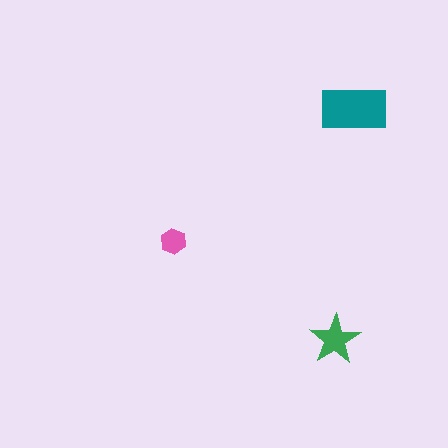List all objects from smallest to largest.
The pink hexagon, the green star, the teal rectangle.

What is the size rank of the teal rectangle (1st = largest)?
1st.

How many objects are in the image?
There are 3 objects in the image.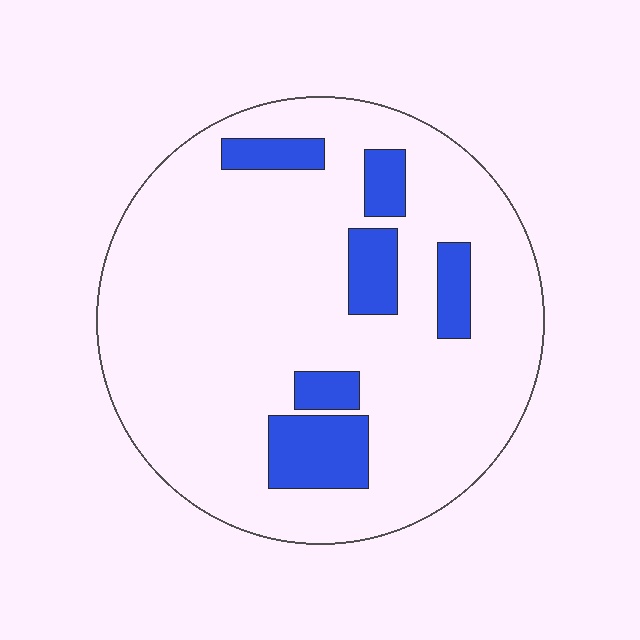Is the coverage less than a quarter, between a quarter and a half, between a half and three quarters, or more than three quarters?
Less than a quarter.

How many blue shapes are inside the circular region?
6.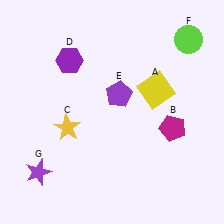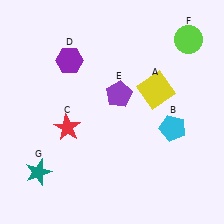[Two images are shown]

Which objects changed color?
B changed from magenta to cyan. C changed from yellow to red. G changed from purple to teal.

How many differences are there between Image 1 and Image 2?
There are 3 differences between the two images.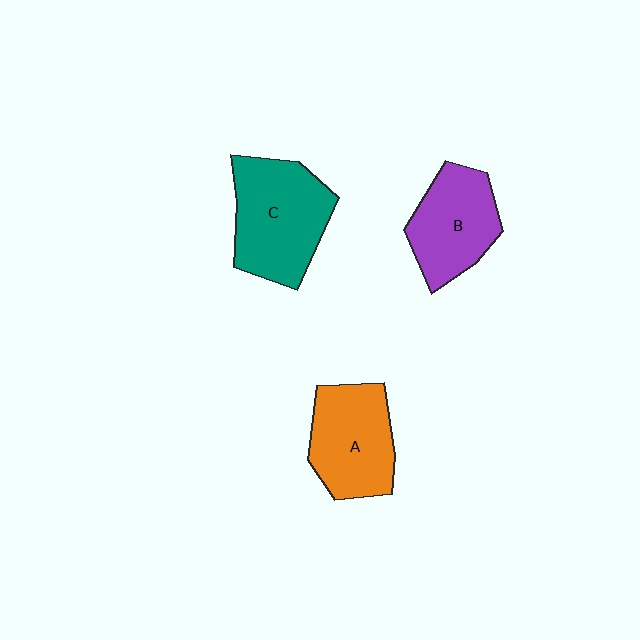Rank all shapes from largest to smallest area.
From largest to smallest: C (teal), A (orange), B (purple).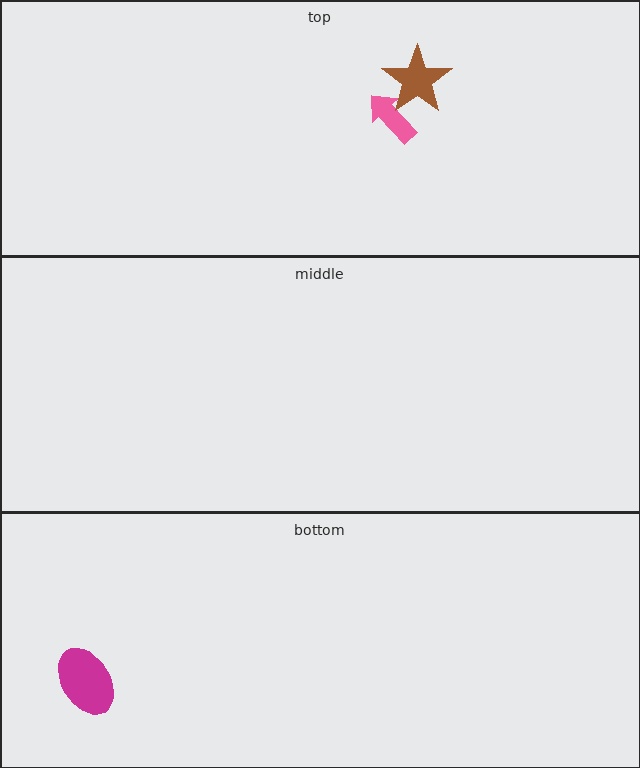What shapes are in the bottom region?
The magenta ellipse.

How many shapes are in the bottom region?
1.